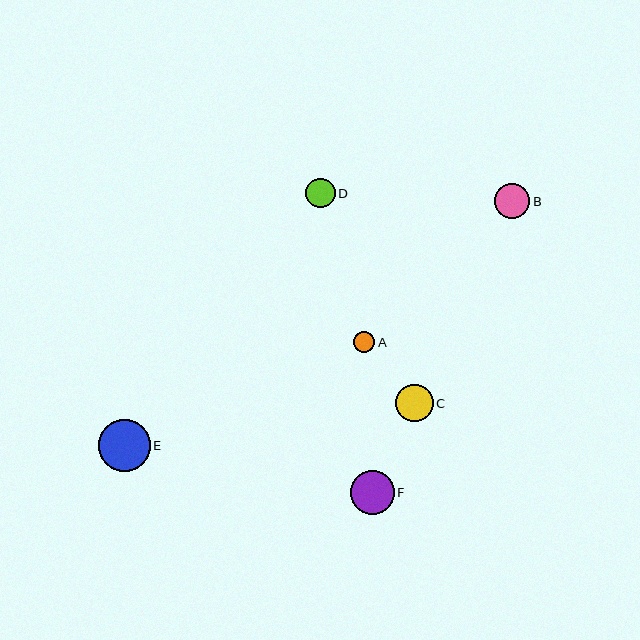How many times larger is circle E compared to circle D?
Circle E is approximately 1.8 times the size of circle D.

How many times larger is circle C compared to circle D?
Circle C is approximately 1.3 times the size of circle D.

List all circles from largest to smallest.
From largest to smallest: E, F, C, B, D, A.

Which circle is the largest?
Circle E is the largest with a size of approximately 52 pixels.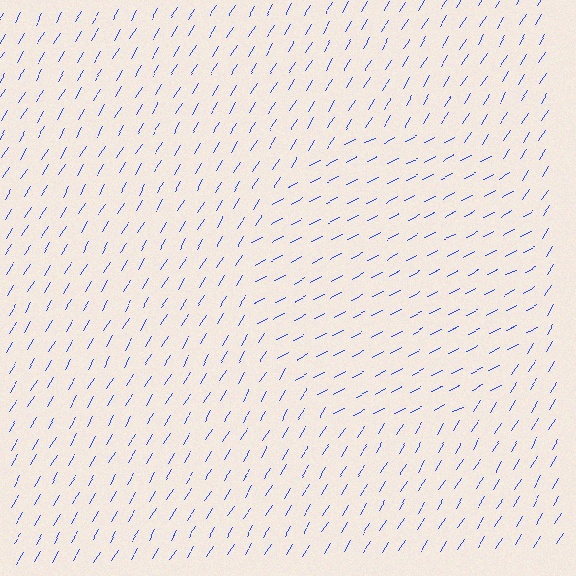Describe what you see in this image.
The image is filled with small blue line segments. A circle region in the image has lines oriented differently from the surrounding lines, creating a visible texture boundary.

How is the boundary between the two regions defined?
The boundary is defined purely by a change in line orientation (approximately 32 degrees difference). All lines are the same color and thickness.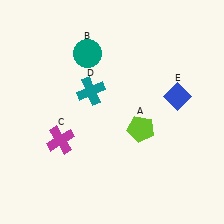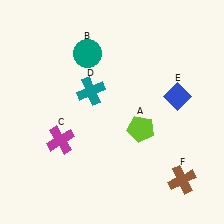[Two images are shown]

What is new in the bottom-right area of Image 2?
A brown cross (F) was added in the bottom-right area of Image 2.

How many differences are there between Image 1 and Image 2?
There is 1 difference between the two images.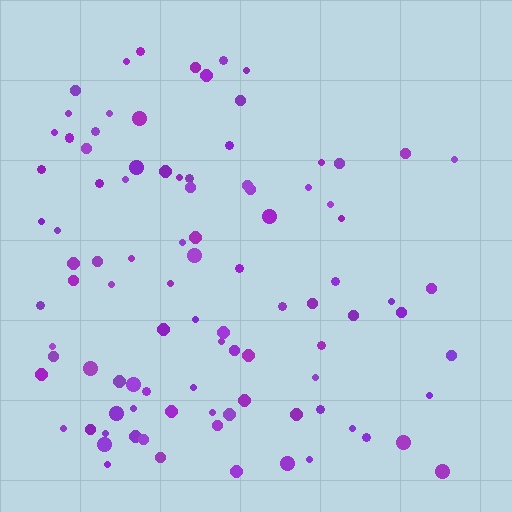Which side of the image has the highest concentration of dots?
The left.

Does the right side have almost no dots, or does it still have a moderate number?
Still a moderate number, just noticeably fewer than the left.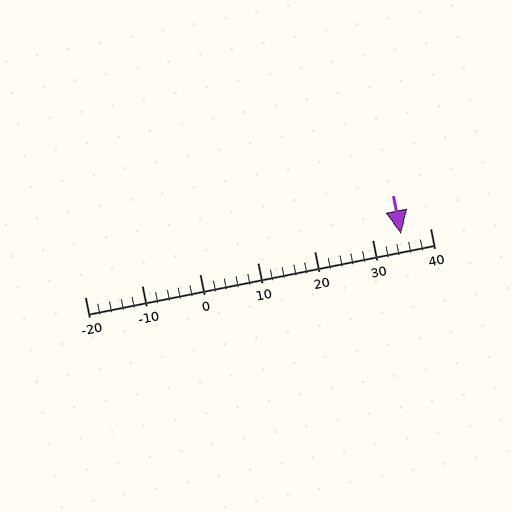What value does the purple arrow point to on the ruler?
The purple arrow points to approximately 35.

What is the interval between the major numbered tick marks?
The major tick marks are spaced 10 units apart.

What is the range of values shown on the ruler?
The ruler shows values from -20 to 40.